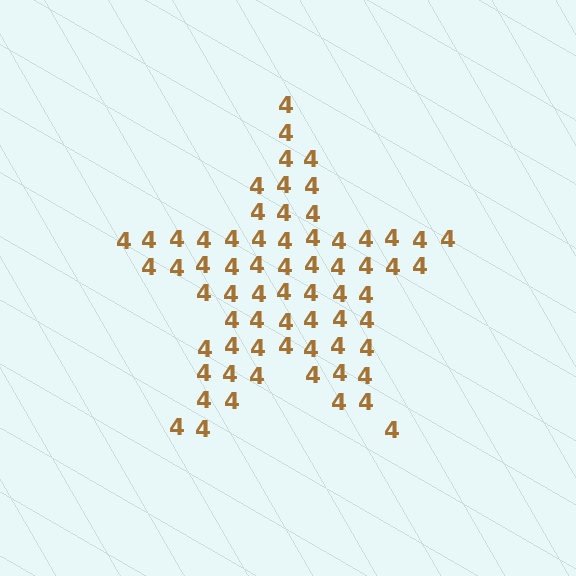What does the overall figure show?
The overall figure shows a star.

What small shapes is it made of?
It is made of small digit 4's.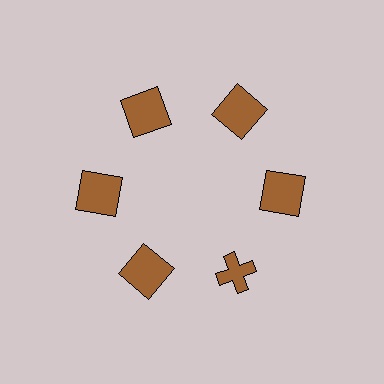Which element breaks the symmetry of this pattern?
The brown cross at roughly the 5 o'clock position breaks the symmetry. All other shapes are brown squares.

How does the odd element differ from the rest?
It has a different shape: cross instead of square.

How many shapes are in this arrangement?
There are 6 shapes arranged in a ring pattern.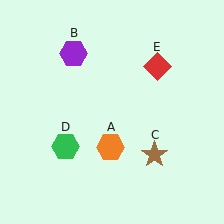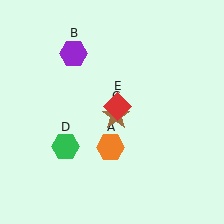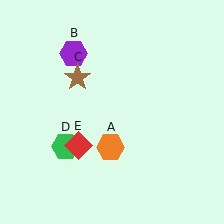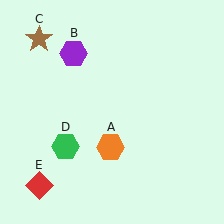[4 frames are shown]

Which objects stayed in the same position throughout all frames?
Orange hexagon (object A) and purple hexagon (object B) and green hexagon (object D) remained stationary.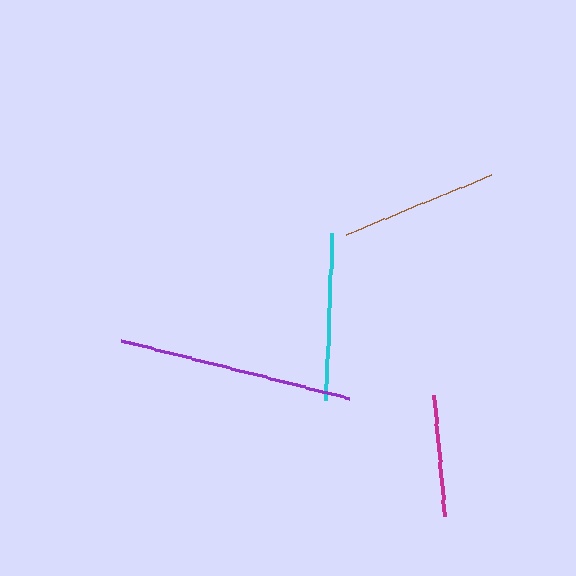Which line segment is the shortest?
The magenta line is the shortest at approximately 122 pixels.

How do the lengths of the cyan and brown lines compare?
The cyan and brown lines are approximately the same length.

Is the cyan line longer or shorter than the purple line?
The purple line is longer than the cyan line.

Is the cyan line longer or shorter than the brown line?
The cyan line is longer than the brown line.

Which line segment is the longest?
The purple line is the longest at approximately 236 pixels.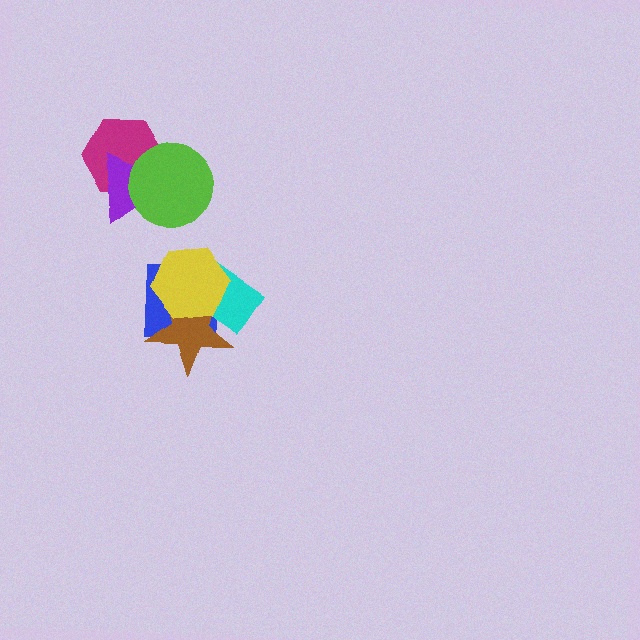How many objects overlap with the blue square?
3 objects overlap with the blue square.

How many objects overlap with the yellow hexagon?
3 objects overlap with the yellow hexagon.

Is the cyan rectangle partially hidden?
Yes, it is partially covered by another shape.